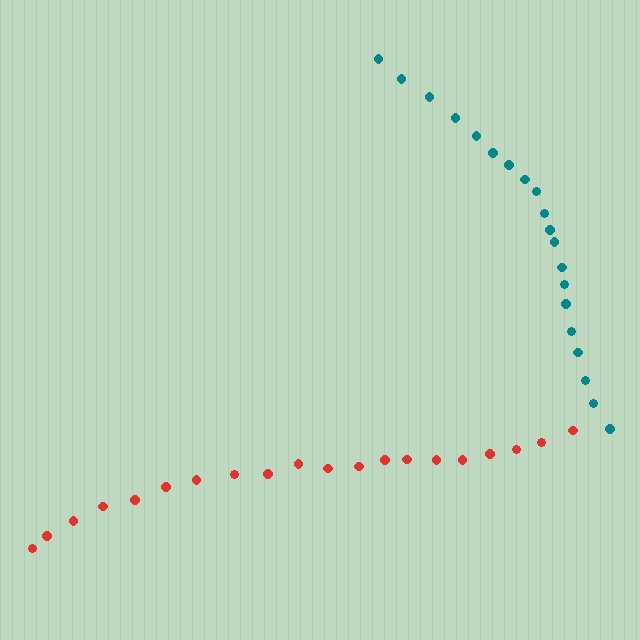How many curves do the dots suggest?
There are 2 distinct paths.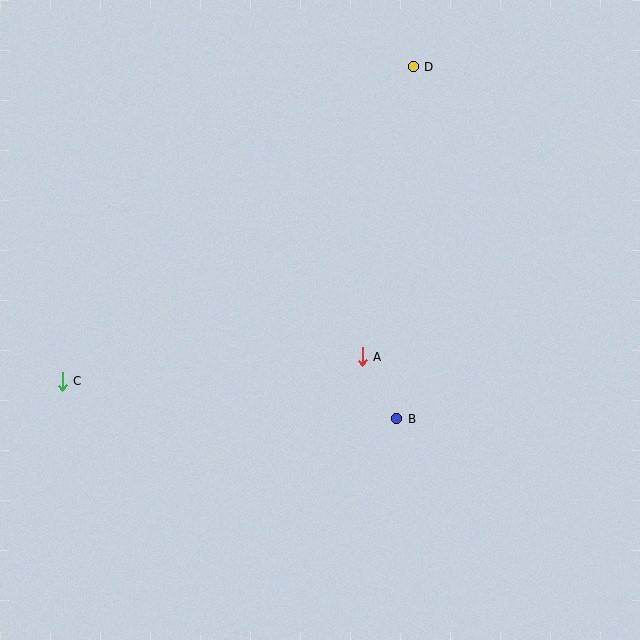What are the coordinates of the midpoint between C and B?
The midpoint between C and B is at (229, 400).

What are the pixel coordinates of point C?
Point C is at (62, 381).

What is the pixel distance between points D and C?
The distance between D and C is 471 pixels.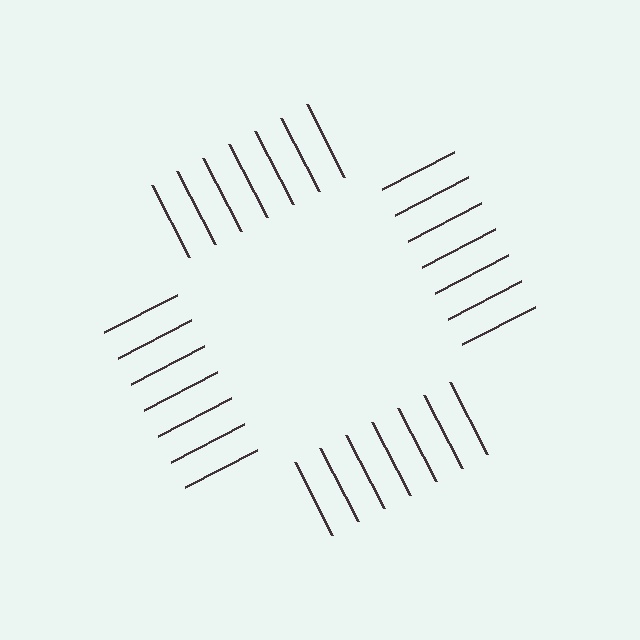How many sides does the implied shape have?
4 sides — the line-ends trace a square.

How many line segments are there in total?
28 — 7 along each of the 4 edges.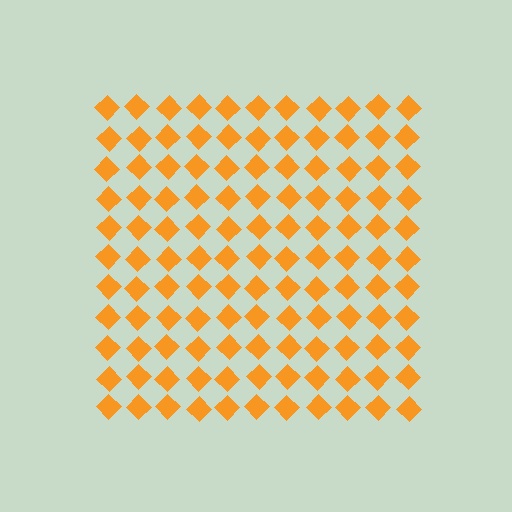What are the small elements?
The small elements are diamonds.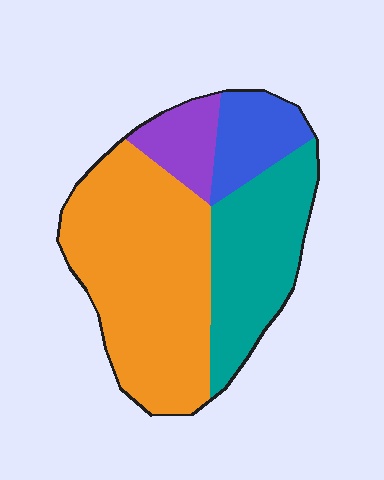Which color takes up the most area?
Orange, at roughly 50%.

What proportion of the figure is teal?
Teal takes up about one quarter (1/4) of the figure.